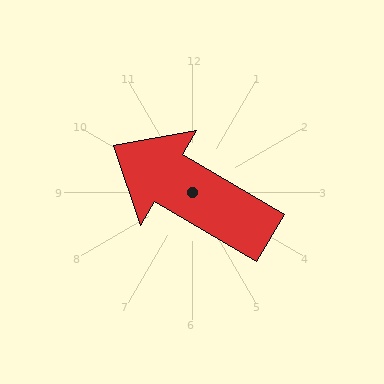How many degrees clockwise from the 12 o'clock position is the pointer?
Approximately 301 degrees.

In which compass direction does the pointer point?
Northwest.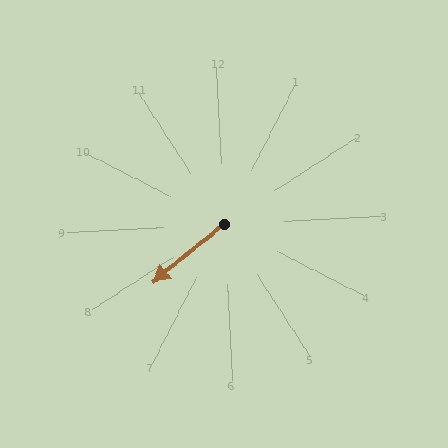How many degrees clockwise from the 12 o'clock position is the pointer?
Approximately 234 degrees.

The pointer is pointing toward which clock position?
Roughly 8 o'clock.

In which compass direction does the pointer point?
Southwest.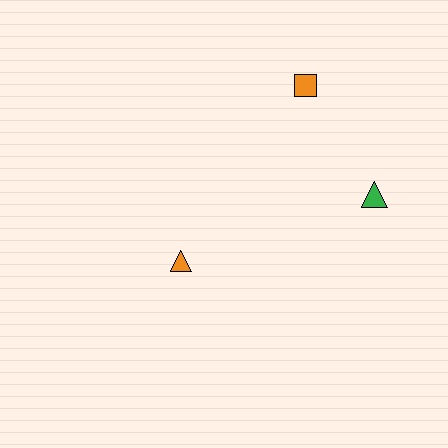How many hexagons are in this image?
There are no hexagons.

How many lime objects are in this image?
There are no lime objects.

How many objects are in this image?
There are 3 objects.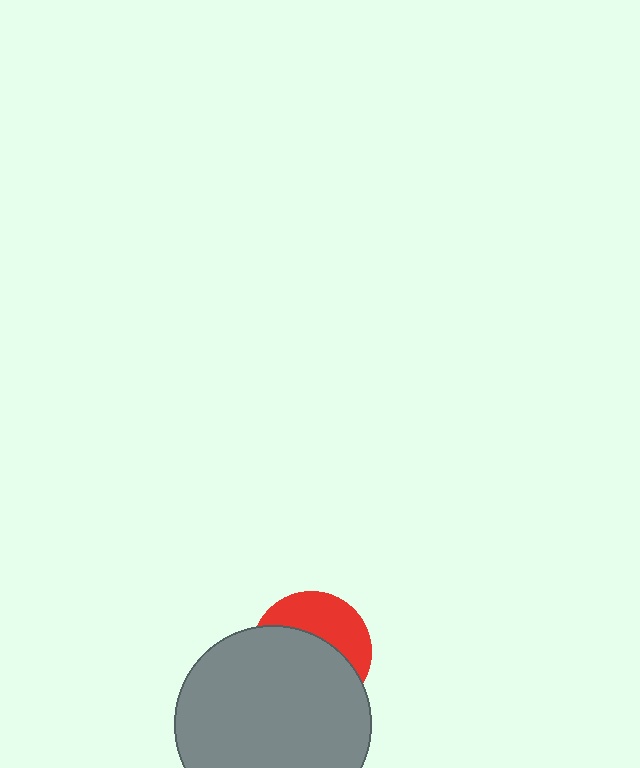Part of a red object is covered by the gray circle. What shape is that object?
It is a circle.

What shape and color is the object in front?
The object in front is a gray circle.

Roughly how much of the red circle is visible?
A small part of it is visible (roughly 39%).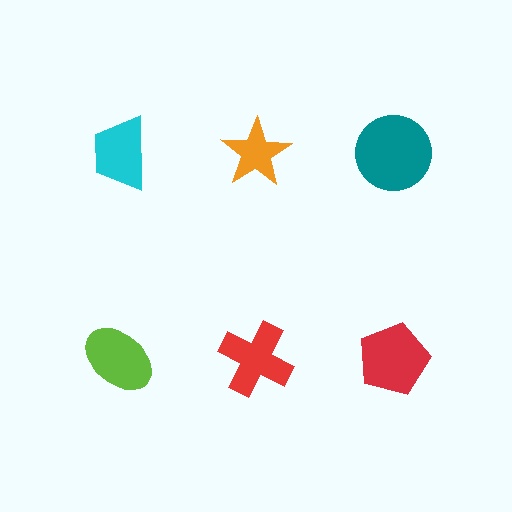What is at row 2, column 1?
A lime ellipse.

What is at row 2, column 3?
A red pentagon.